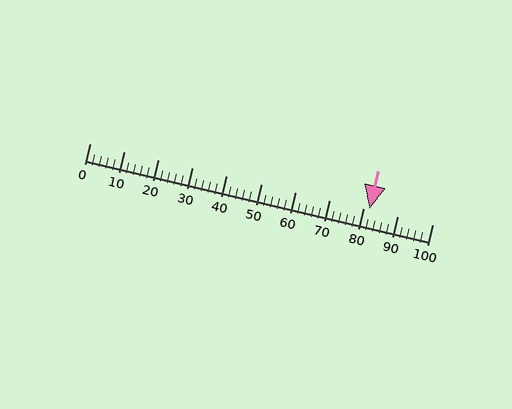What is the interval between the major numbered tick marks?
The major tick marks are spaced 10 units apart.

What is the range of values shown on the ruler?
The ruler shows values from 0 to 100.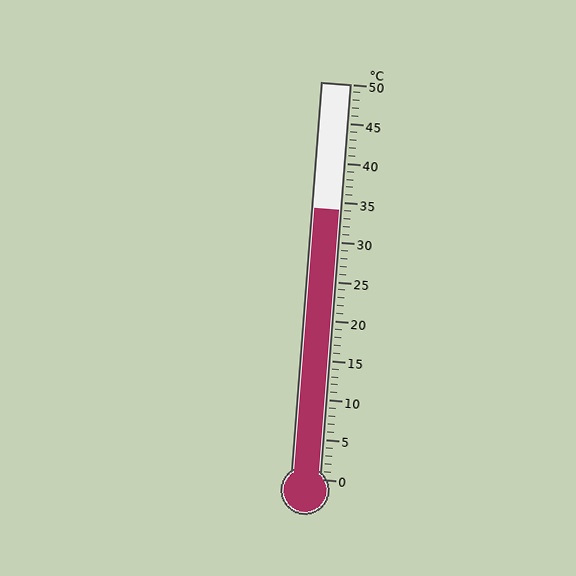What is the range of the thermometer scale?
The thermometer scale ranges from 0°C to 50°C.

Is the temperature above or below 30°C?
The temperature is above 30°C.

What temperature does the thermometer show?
The thermometer shows approximately 34°C.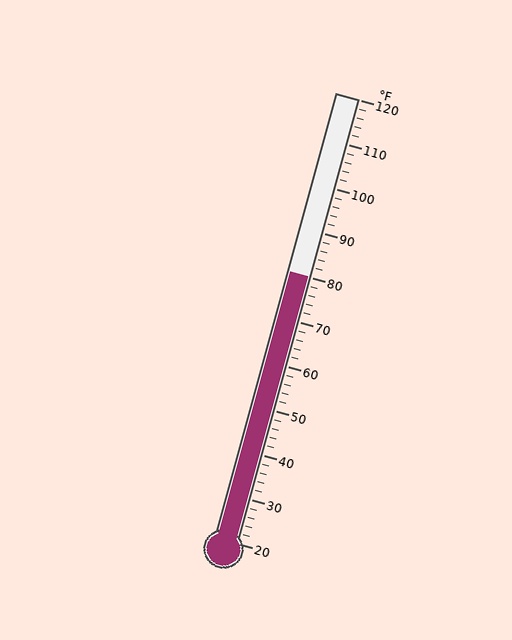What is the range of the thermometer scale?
The thermometer scale ranges from 20°F to 120°F.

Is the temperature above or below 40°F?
The temperature is above 40°F.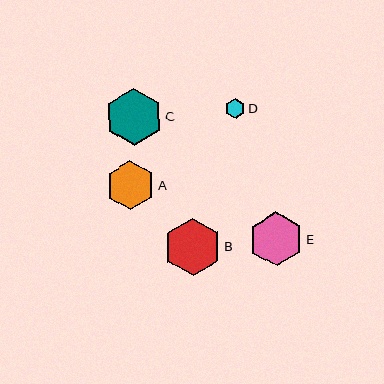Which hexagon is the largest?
Hexagon B is the largest with a size of approximately 58 pixels.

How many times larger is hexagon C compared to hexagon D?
Hexagon C is approximately 2.9 times the size of hexagon D.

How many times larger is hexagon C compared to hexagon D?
Hexagon C is approximately 2.9 times the size of hexagon D.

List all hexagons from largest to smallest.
From largest to smallest: B, C, E, A, D.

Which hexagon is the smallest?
Hexagon D is the smallest with a size of approximately 20 pixels.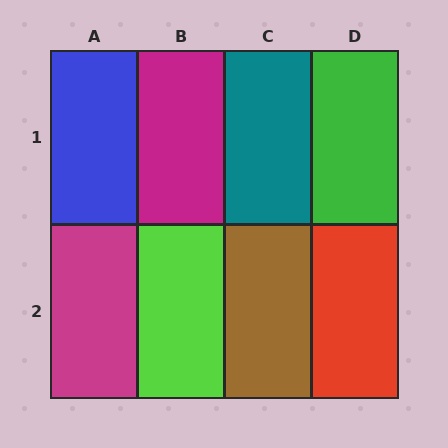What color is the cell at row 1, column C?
Teal.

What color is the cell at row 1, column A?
Blue.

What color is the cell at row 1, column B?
Magenta.